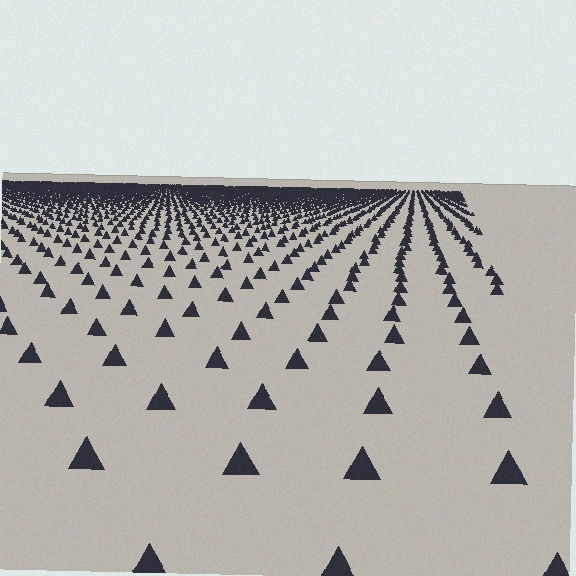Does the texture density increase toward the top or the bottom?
Density increases toward the top.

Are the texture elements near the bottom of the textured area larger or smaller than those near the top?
Larger. Near the bottom, elements are closer to the viewer and appear at a bigger on-screen size.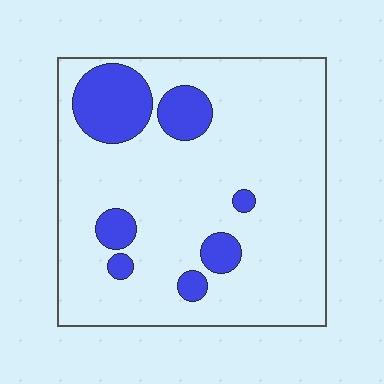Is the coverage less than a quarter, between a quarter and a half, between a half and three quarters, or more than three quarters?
Less than a quarter.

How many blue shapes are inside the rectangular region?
7.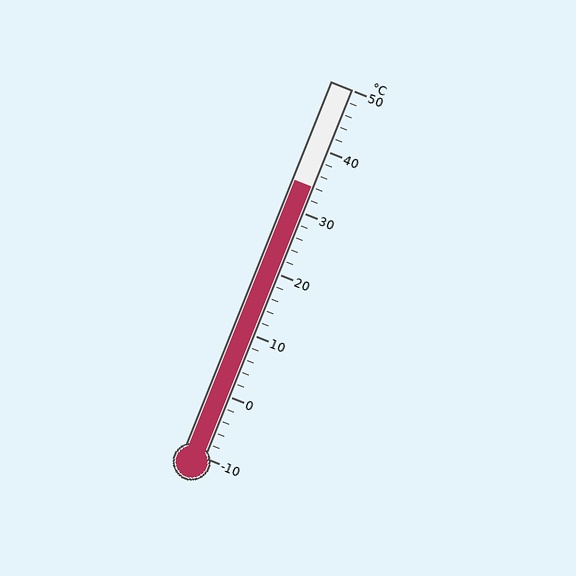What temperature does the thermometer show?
The thermometer shows approximately 34°C.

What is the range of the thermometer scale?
The thermometer scale ranges from -10°C to 50°C.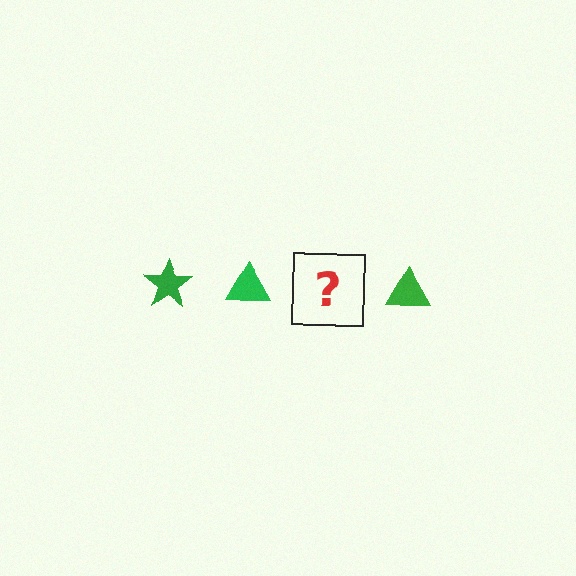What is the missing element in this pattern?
The missing element is a green star.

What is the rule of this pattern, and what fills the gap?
The rule is that the pattern cycles through star, triangle shapes in green. The gap should be filled with a green star.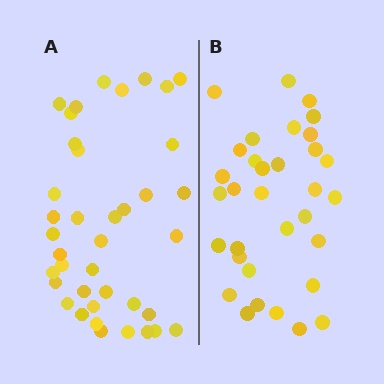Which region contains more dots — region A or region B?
Region A (the left region) has more dots.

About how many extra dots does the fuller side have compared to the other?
Region A has about 6 more dots than region B.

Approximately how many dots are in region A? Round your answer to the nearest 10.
About 40 dots. (The exact count is 39, which rounds to 40.)